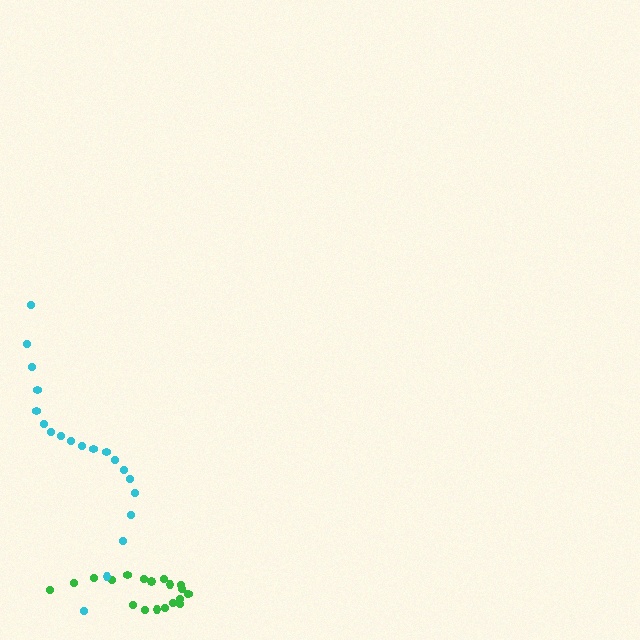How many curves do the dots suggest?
There are 2 distinct paths.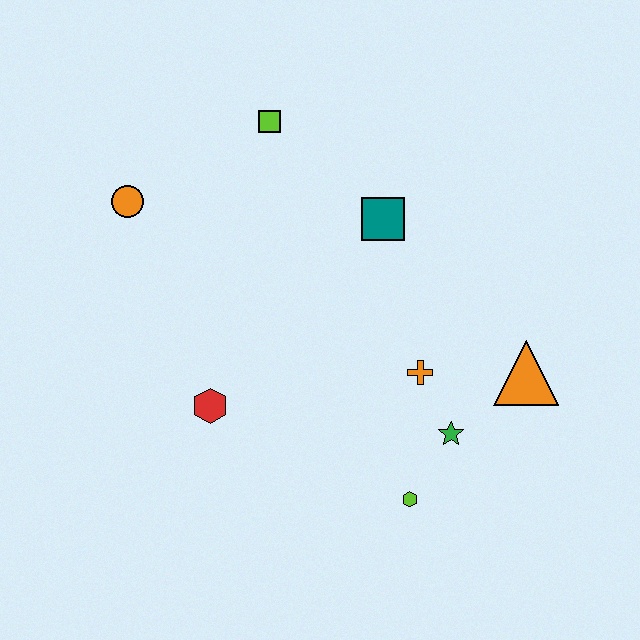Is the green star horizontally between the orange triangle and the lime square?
Yes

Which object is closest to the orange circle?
The lime square is closest to the orange circle.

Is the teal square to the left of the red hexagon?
No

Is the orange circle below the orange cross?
No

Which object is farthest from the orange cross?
The orange circle is farthest from the orange cross.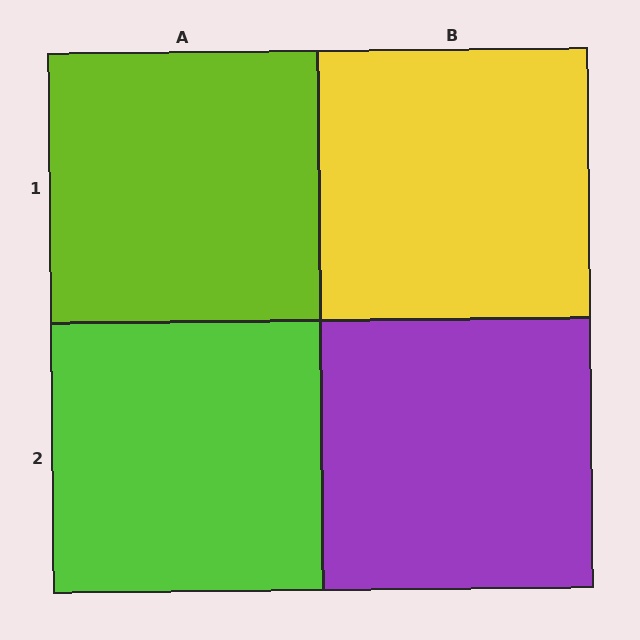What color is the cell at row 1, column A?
Lime.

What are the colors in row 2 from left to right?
Lime, purple.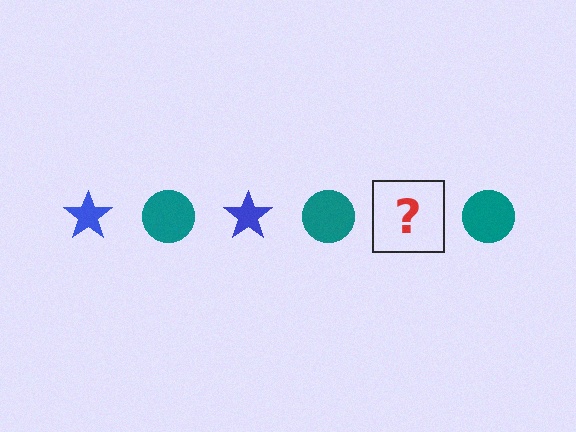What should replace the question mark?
The question mark should be replaced with a blue star.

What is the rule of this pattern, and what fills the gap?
The rule is that the pattern alternates between blue star and teal circle. The gap should be filled with a blue star.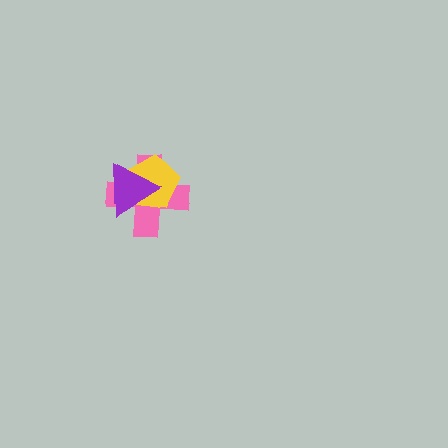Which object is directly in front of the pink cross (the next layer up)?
The yellow pentagon is directly in front of the pink cross.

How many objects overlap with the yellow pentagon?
2 objects overlap with the yellow pentagon.